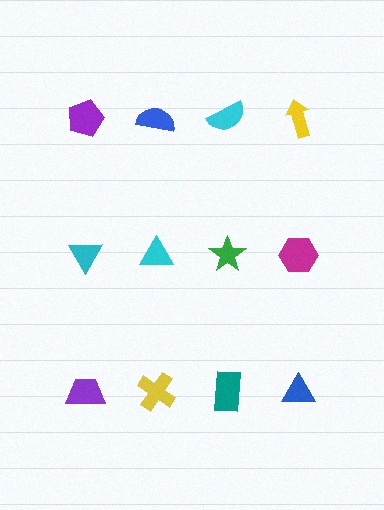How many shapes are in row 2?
4 shapes.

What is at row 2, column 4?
A magenta hexagon.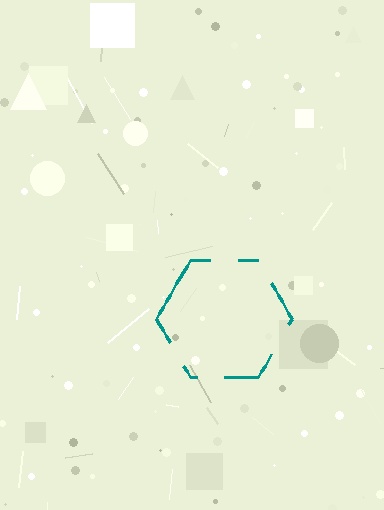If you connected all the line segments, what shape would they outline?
They would outline a hexagon.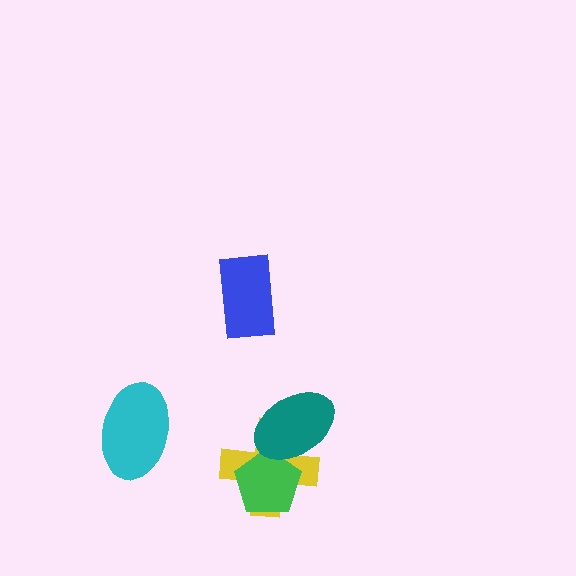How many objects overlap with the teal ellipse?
2 objects overlap with the teal ellipse.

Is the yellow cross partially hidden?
Yes, it is partially covered by another shape.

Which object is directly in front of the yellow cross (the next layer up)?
The green pentagon is directly in front of the yellow cross.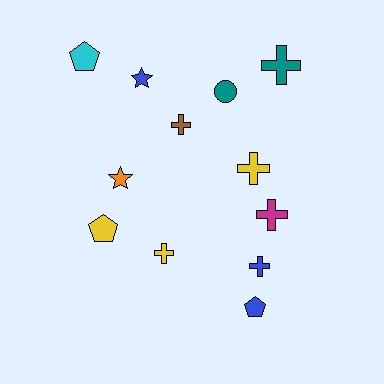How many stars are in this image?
There are 2 stars.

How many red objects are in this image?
There are no red objects.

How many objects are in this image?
There are 12 objects.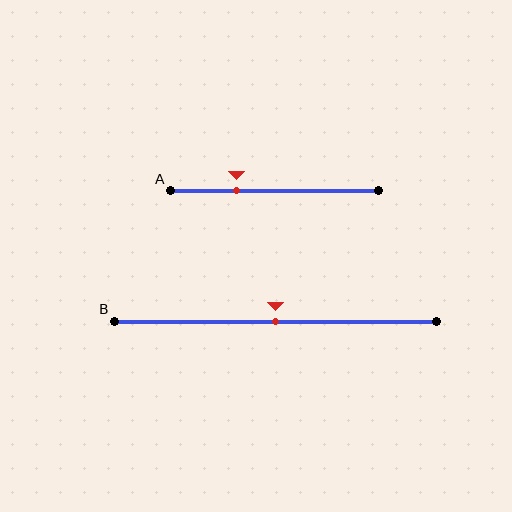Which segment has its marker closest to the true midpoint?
Segment B has its marker closest to the true midpoint.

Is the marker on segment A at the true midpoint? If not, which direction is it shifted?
No, the marker on segment A is shifted to the left by about 18% of the segment length.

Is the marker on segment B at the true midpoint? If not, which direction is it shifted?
Yes, the marker on segment B is at the true midpoint.